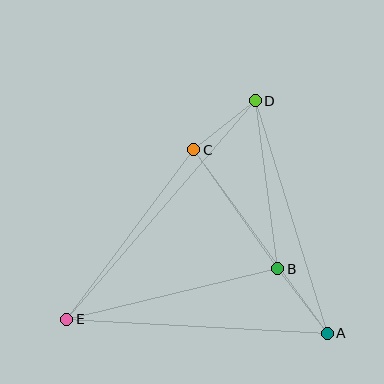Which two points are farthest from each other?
Points D and E are farthest from each other.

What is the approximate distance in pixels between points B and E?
The distance between B and E is approximately 217 pixels.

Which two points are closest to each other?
Points C and D are closest to each other.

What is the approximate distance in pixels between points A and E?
The distance between A and E is approximately 261 pixels.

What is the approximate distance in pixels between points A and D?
The distance between A and D is approximately 243 pixels.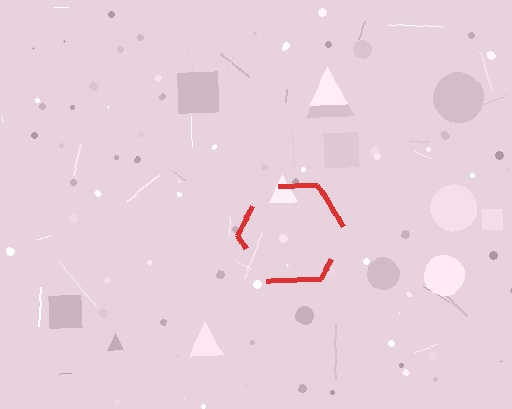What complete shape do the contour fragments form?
The contour fragments form a hexagon.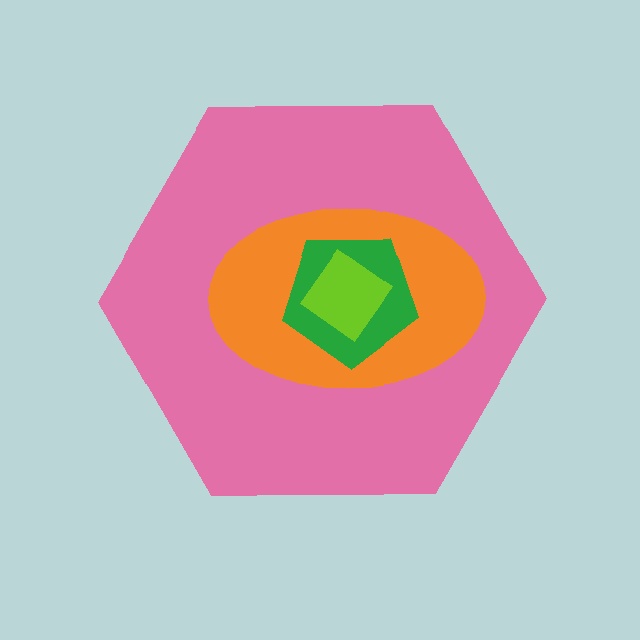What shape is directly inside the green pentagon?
The lime diamond.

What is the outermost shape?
The pink hexagon.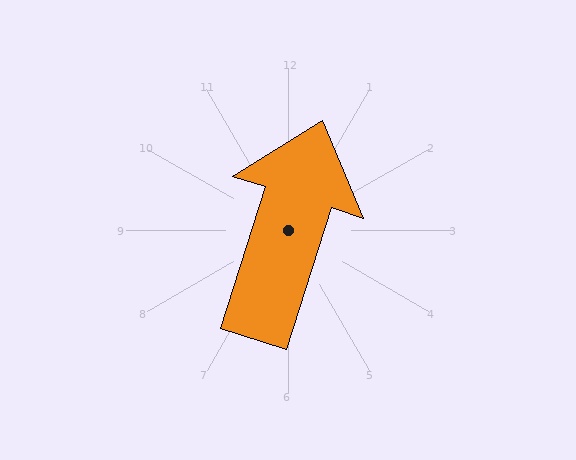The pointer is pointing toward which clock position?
Roughly 1 o'clock.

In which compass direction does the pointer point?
North.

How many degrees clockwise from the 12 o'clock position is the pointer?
Approximately 18 degrees.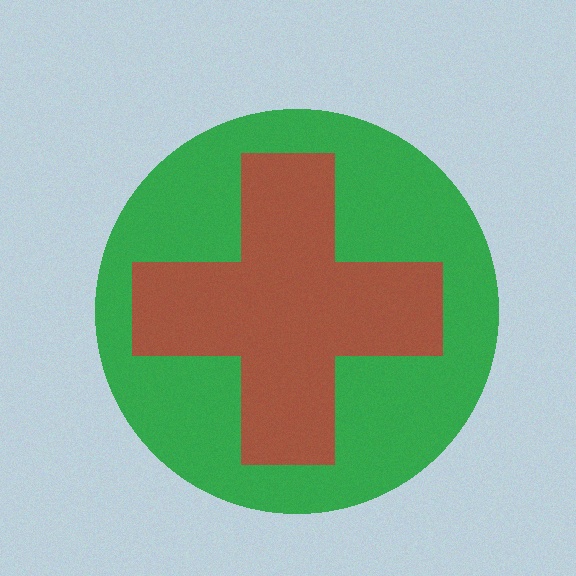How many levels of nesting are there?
2.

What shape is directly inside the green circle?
The brown cross.